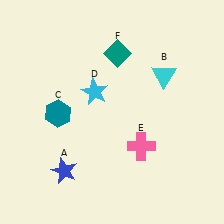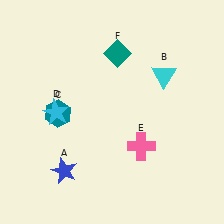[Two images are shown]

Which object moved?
The cyan star (D) moved left.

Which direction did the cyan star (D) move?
The cyan star (D) moved left.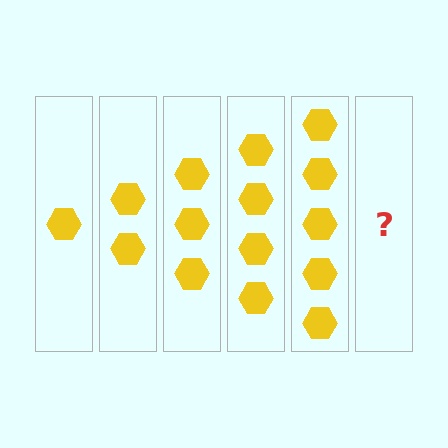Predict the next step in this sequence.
The next step is 6 hexagons.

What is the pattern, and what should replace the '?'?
The pattern is that each step adds one more hexagon. The '?' should be 6 hexagons.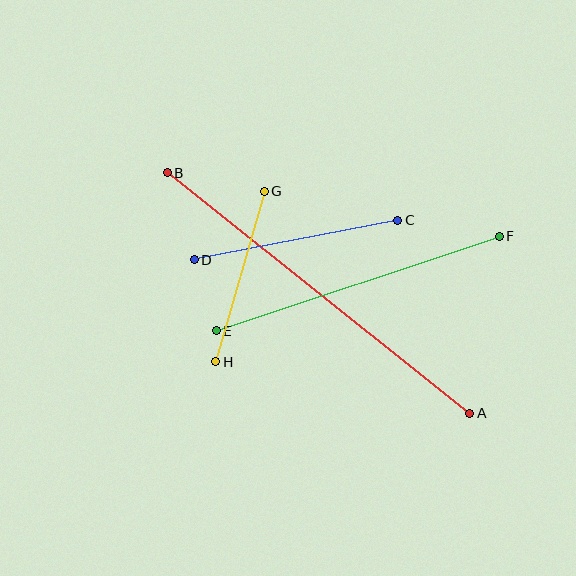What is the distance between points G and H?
The distance is approximately 177 pixels.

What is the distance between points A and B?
The distance is approximately 386 pixels.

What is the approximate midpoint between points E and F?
The midpoint is at approximately (358, 284) pixels.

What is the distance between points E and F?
The distance is approximately 298 pixels.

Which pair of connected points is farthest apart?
Points A and B are farthest apart.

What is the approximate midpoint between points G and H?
The midpoint is at approximately (240, 277) pixels.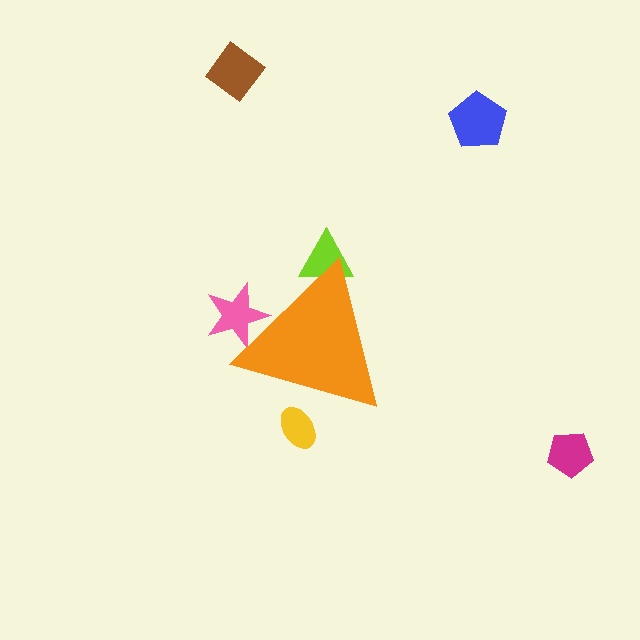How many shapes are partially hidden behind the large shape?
3 shapes are partially hidden.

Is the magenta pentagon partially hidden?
No, the magenta pentagon is fully visible.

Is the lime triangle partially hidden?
Yes, the lime triangle is partially hidden behind the orange triangle.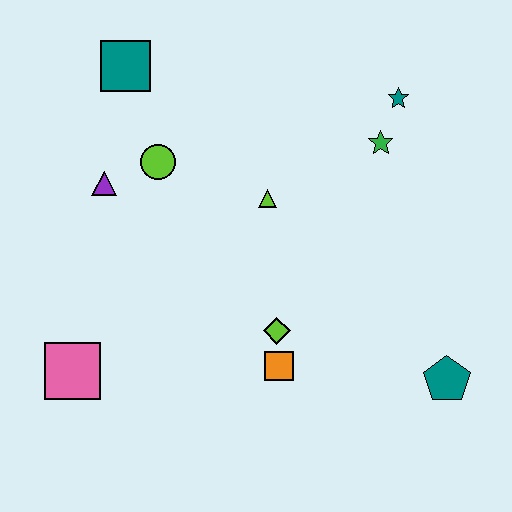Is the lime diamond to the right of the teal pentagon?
No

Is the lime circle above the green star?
No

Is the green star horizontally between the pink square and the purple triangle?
No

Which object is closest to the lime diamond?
The orange square is closest to the lime diamond.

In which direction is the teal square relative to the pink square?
The teal square is above the pink square.